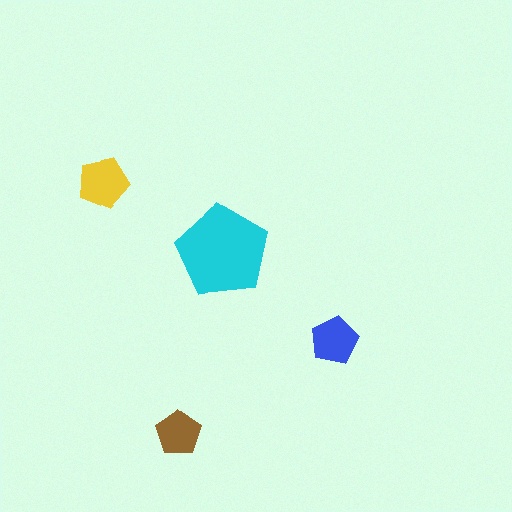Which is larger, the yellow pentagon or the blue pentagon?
The yellow one.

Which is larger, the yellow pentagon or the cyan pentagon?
The cyan one.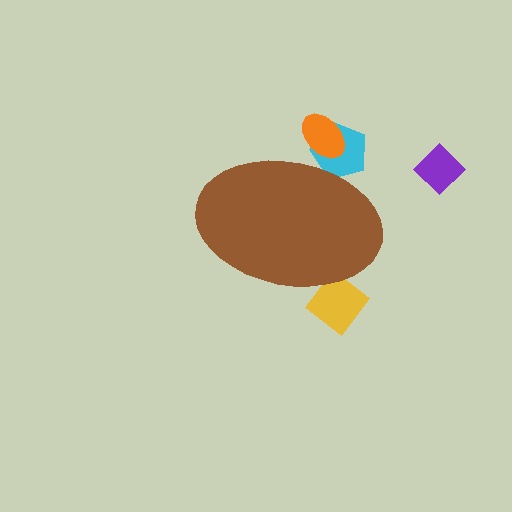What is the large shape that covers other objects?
A brown ellipse.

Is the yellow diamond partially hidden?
Yes, the yellow diamond is partially hidden behind the brown ellipse.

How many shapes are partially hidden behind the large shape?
3 shapes are partially hidden.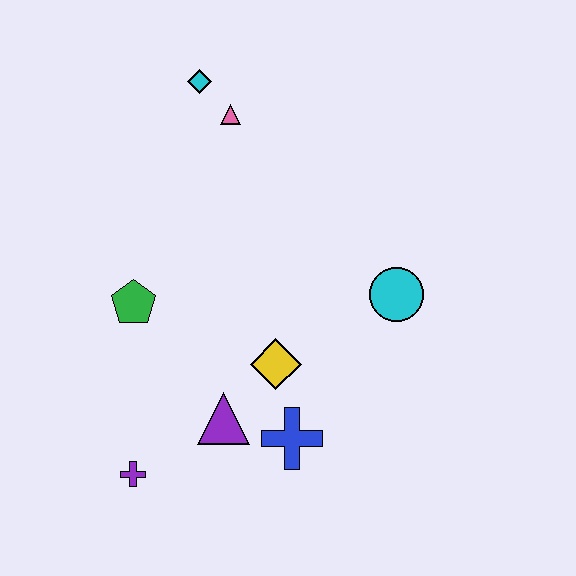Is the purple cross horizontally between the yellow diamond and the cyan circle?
No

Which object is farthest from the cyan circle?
The purple cross is farthest from the cyan circle.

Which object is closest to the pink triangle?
The cyan diamond is closest to the pink triangle.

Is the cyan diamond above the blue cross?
Yes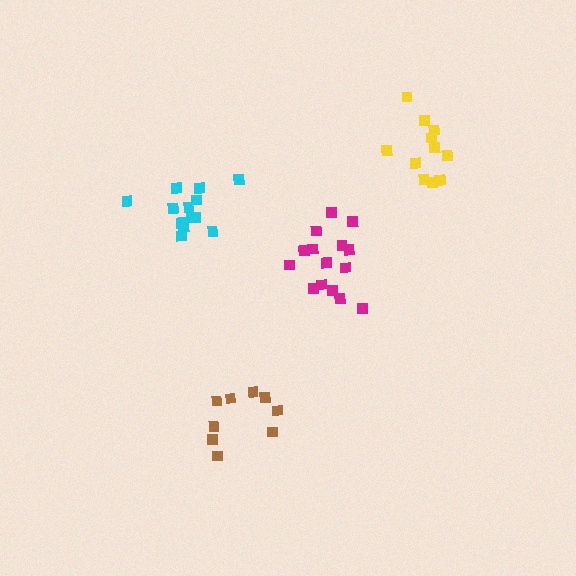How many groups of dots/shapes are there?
There are 4 groups.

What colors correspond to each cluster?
The clusters are colored: brown, magenta, cyan, yellow.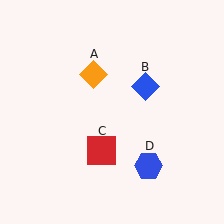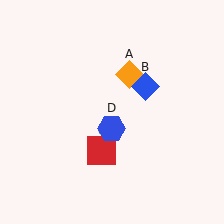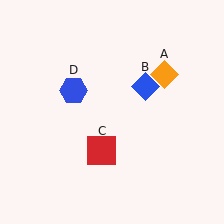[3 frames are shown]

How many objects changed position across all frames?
2 objects changed position: orange diamond (object A), blue hexagon (object D).